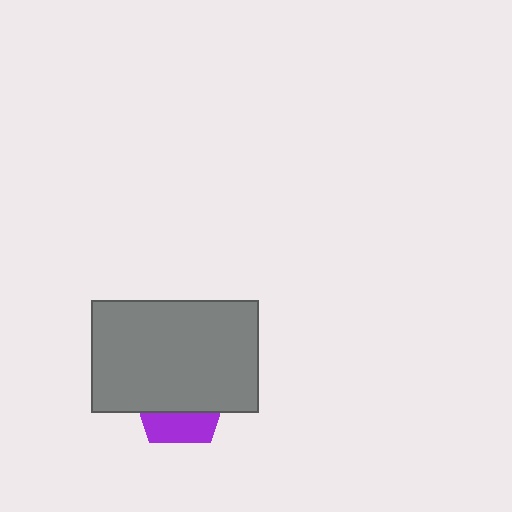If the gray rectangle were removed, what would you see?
You would see the complete purple pentagon.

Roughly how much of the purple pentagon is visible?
A small part of it is visible (roughly 33%).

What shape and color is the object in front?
The object in front is a gray rectangle.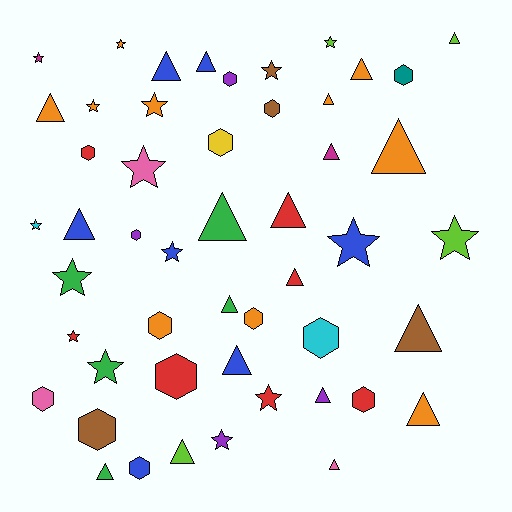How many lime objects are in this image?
There are 4 lime objects.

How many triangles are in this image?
There are 20 triangles.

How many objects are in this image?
There are 50 objects.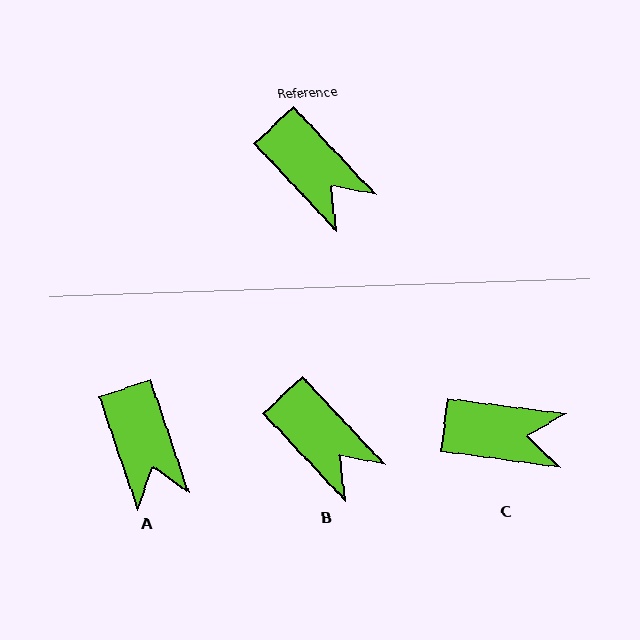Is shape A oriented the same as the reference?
No, it is off by about 24 degrees.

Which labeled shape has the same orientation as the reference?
B.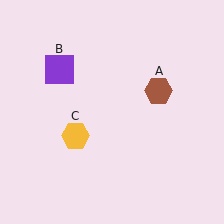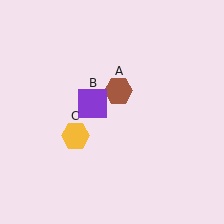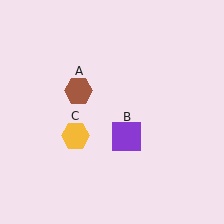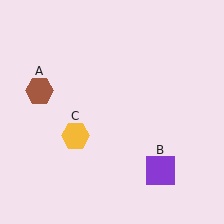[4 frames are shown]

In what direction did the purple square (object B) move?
The purple square (object B) moved down and to the right.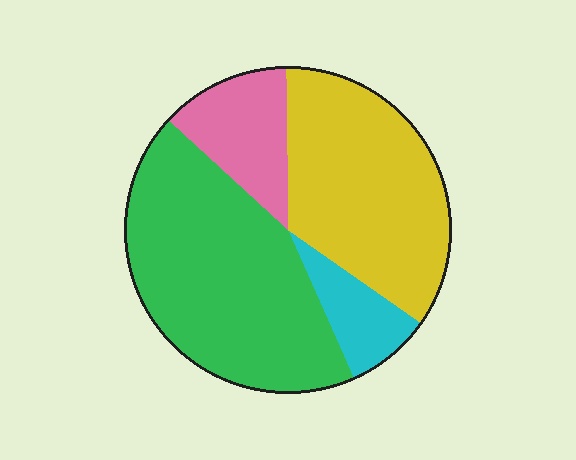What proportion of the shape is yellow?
Yellow takes up about one third (1/3) of the shape.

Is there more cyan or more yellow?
Yellow.